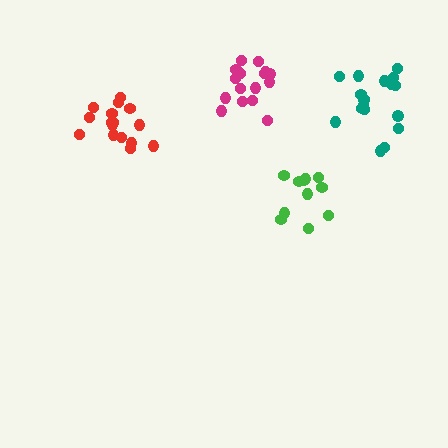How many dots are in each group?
Group 1: 11 dots, Group 2: 16 dots, Group 3: 16 dots, Group 4: 17 dots (60 total).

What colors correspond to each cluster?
The clusters are colored: green, magenta, red, teal.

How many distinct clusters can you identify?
There are 4 distinct clusters.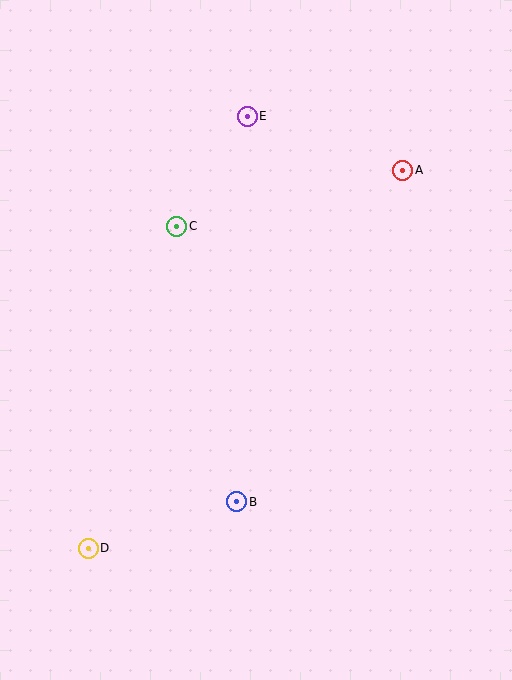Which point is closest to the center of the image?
Point C at (177, 226) is closest to the center.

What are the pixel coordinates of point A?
Point A is at (403, 170).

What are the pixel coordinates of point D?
Point D is at (88, 548).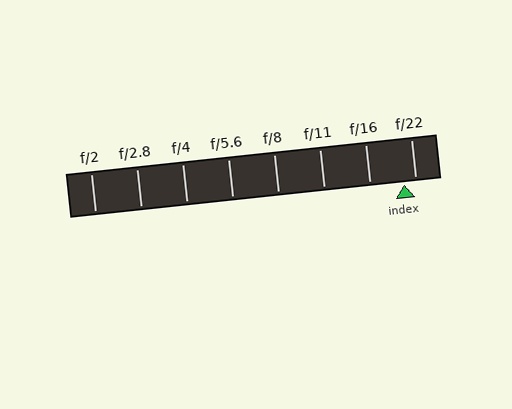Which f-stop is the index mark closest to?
The index mark is closest to f/22.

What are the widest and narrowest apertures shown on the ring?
The widest aperture shown is f/2 and the narrowest is f/22.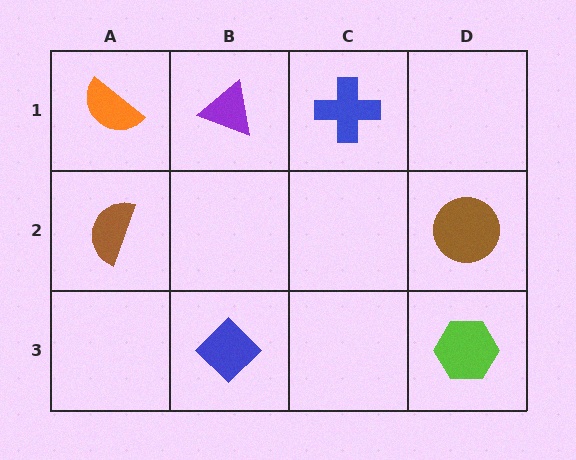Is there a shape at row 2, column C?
No, that cell is empty.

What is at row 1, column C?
A blue cross.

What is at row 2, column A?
A brown semicircle.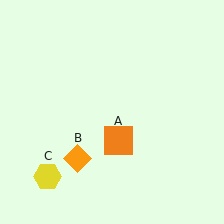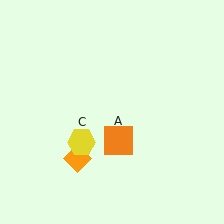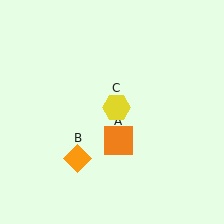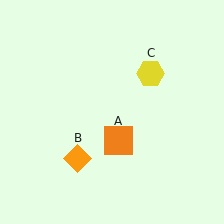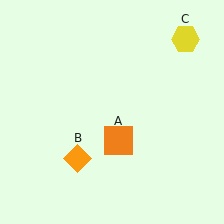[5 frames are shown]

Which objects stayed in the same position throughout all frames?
Orange square (object A) and orange diamond (object B) remained stationary.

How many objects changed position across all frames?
1 object changed position: yellow hexagon (object C).